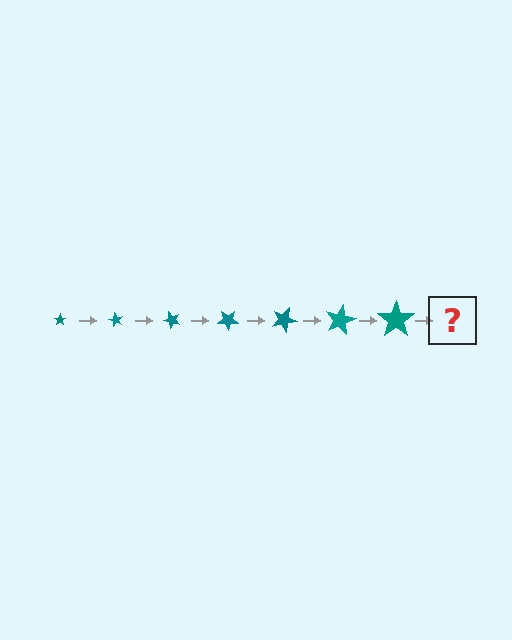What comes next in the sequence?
The next element should be a star, larger than the previous one and rotated 420 degrees from the start.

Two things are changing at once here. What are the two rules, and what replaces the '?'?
The two rules are that the star grows larger each step and it rotates 60 degrees each step. The '?' should be a star, larger than the previous one and rotated 420 degrees from the start.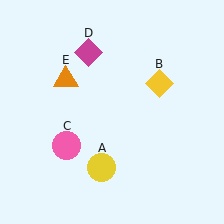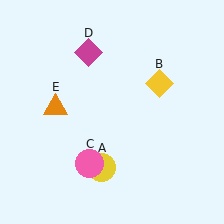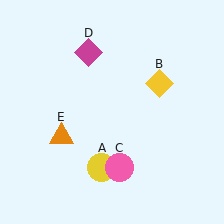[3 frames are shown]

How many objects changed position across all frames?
2 objects changed position: pink circle (object C), orange triangle (object E).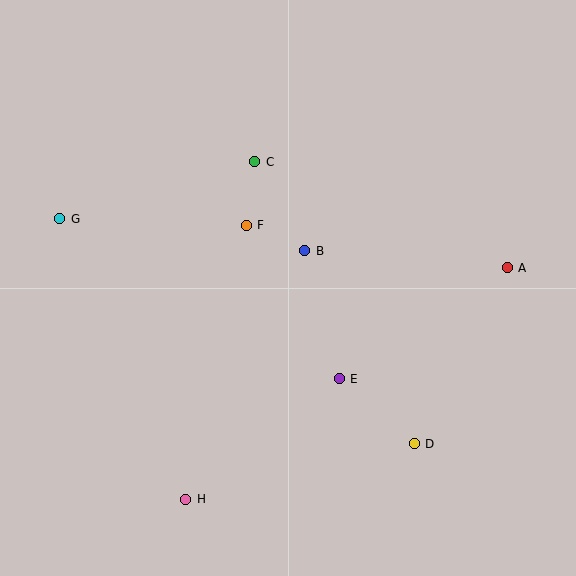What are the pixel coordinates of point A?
Point A is at (507, 268).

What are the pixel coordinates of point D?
Point D is at (414, 444).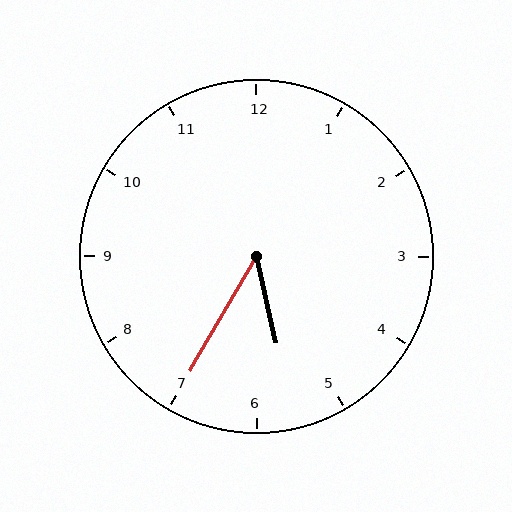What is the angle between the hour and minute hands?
Approximately 42 degrees.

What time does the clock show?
5:35.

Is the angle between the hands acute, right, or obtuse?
It is acute.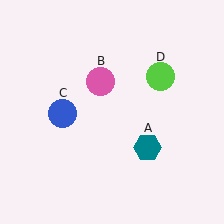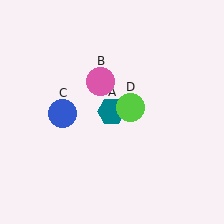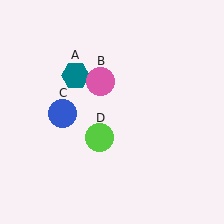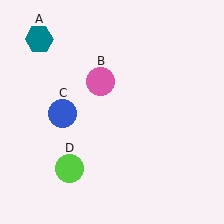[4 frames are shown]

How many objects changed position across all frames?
2 objects changed position: teal hexagon (object A), lime circle (object D).